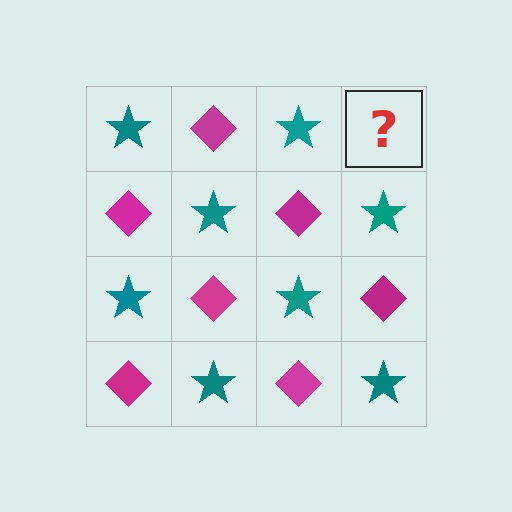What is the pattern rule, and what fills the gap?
The rule is that it alternates teal star and magenta diamond in a checkerboard pattern. The gap should be filled with a magenta diamond.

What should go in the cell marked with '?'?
The missing cell should contain a magenta diamond.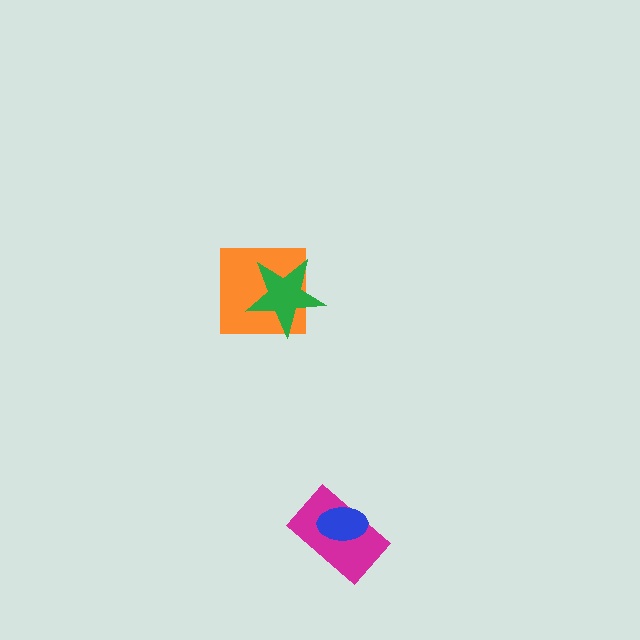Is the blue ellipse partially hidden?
No, no other shape covers it.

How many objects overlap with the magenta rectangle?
1 object overlaps with the magenta rectangle.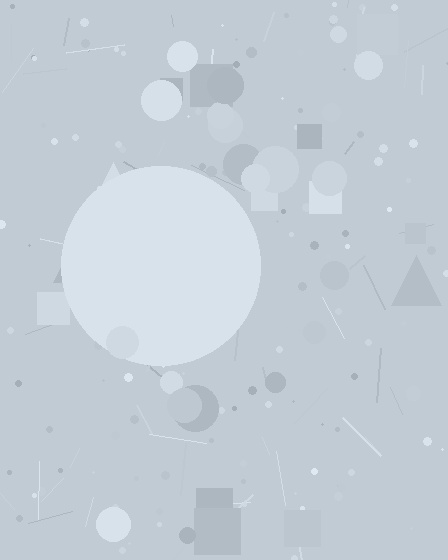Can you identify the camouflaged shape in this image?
The camouflaged shape is a circle.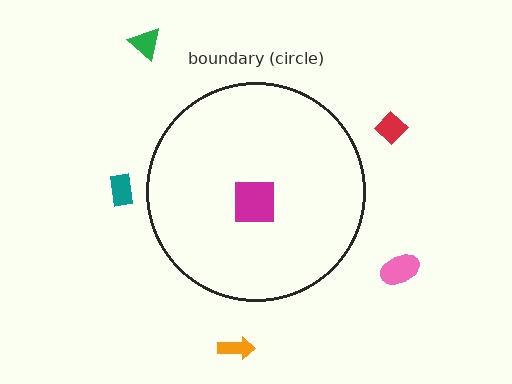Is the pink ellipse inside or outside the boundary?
Outside.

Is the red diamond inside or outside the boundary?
Outside.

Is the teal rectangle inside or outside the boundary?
Outside.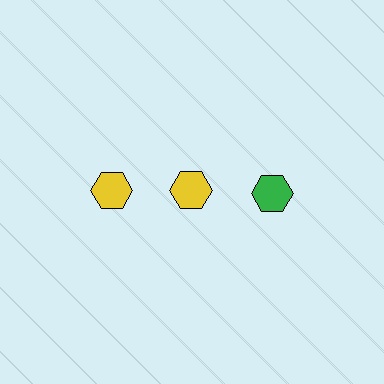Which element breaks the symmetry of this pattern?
The green hexagon in the top row, center column breaks the symmetry. All other shapes are yellow hexagons.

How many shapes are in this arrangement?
There are 3 shapes arranged in a grid pattern.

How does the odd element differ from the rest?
It has a different color: green instead of yellow.